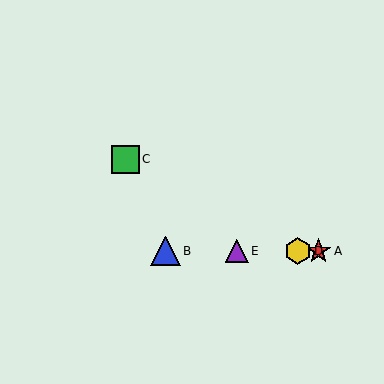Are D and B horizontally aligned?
Yes, both are at y≈251.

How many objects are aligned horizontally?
4 objects (A, B, D, E) are aligned horizontally.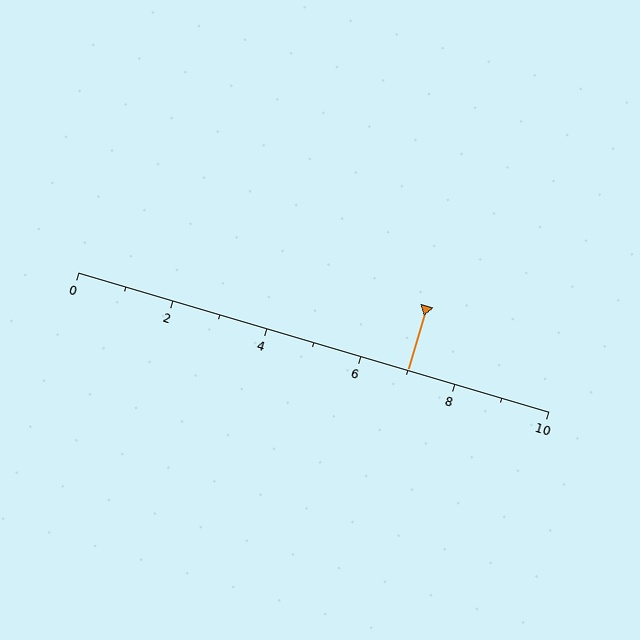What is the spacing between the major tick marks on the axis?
The major ticks are spaced 2 apart.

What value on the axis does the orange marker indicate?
The marker indicates approximately 7.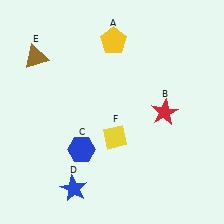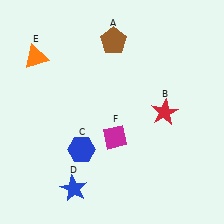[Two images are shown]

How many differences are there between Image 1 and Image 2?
There are 3 differences between the two images.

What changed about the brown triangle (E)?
In Image 1, E is brown. In Image 2, it changed to orange.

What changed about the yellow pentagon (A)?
In Image 1, A is yellow. In Image 2, it changed to brown.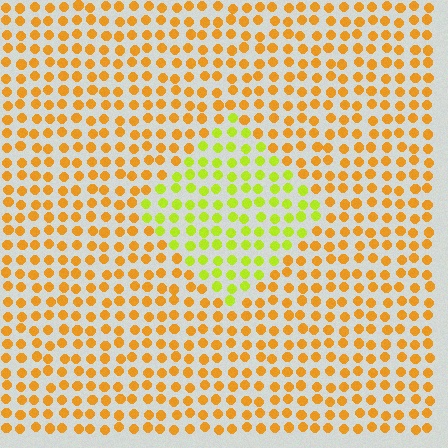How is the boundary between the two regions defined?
The boundary is defined purely by a slight shift in hue (about 42 degrees). Spacing, size, and orientation are identical on both sides.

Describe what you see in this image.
The image is filled with small orange elements in a uniform arrangement. A diamond-shaped region is visible where the elements are tinted to a slightly different hue, forming a subtle color boundary.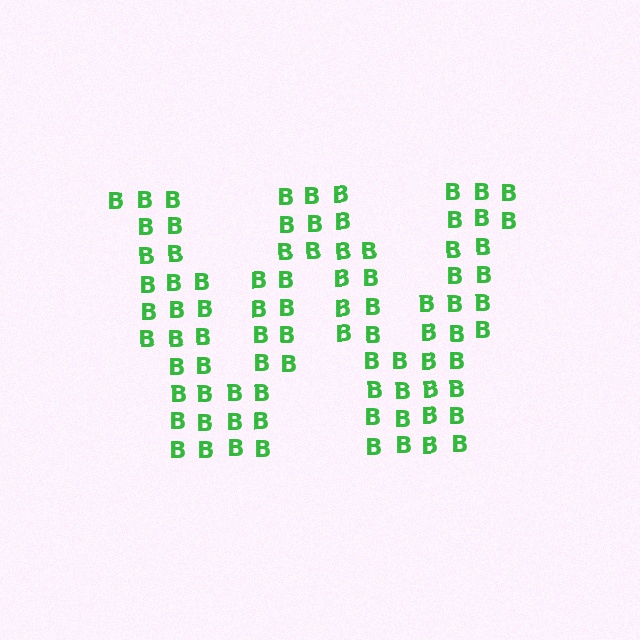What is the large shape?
The large shape is the letter W.